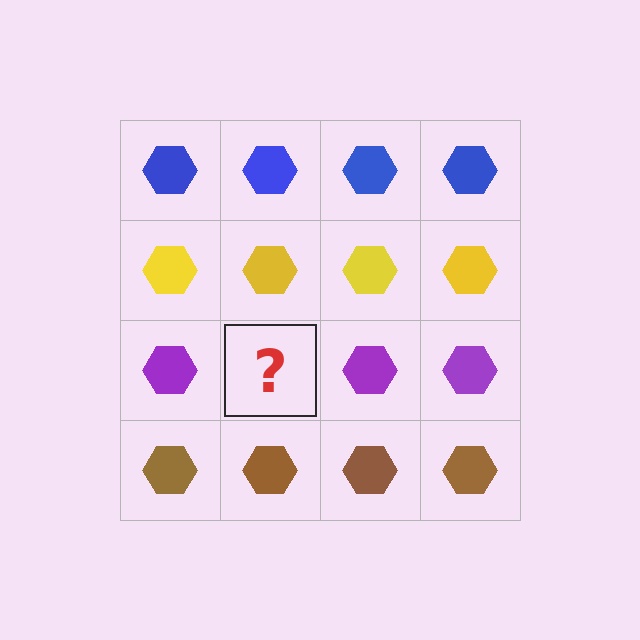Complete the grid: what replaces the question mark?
The question mark should be replaced with a purple hexagon.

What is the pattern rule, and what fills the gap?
The rule is that each row has a consistent color. The gap should be filled with a purple hexagon.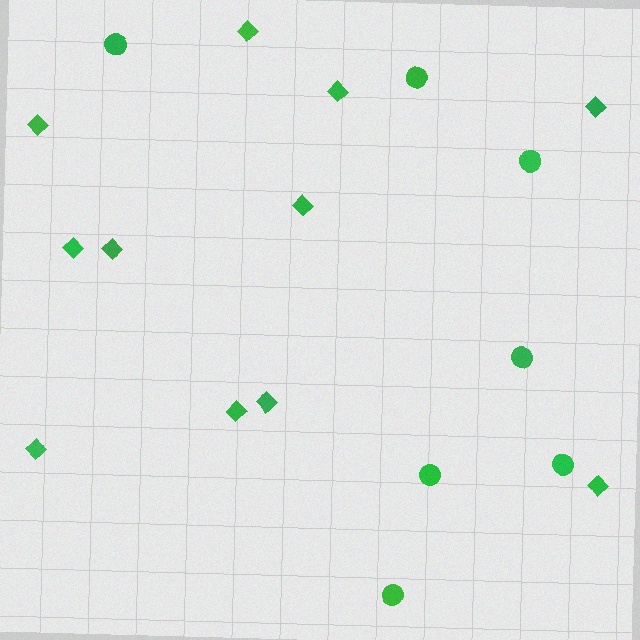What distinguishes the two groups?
There are 2 groups: one group of circles (7) and one group of diamonds (11).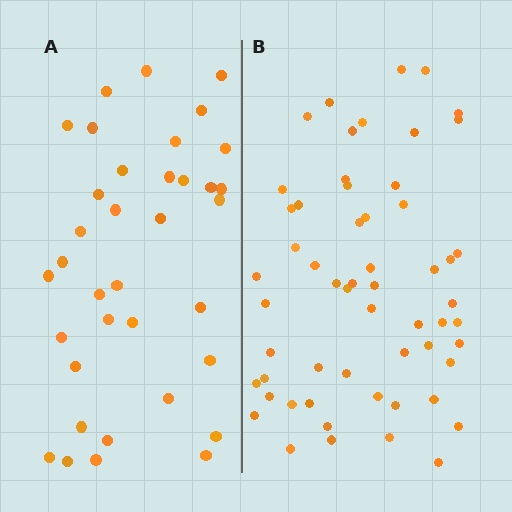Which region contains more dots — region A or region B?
Region B (the right region) has more dots.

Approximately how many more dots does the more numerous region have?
Region B has approximately 20 more dots than region A.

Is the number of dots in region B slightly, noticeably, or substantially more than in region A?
Region B has substantially more. The ratio is roughly 1.6 to 1.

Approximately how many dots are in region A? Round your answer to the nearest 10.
About 40 dots. (The exact count is 36, which rounds to 40.)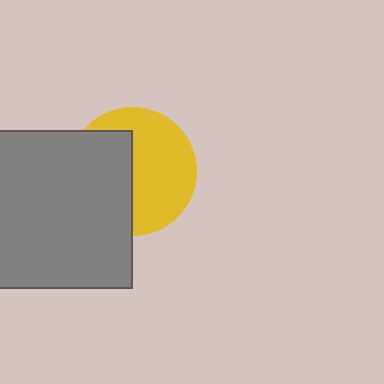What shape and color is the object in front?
The object in front is a gray square.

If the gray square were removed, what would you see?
You would see the complete yellow circle.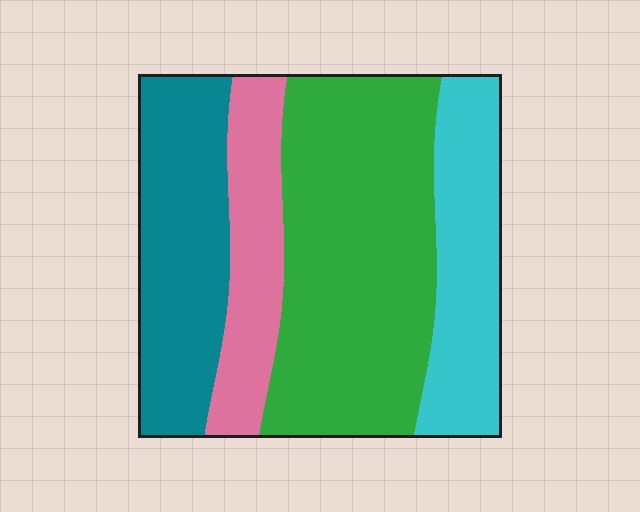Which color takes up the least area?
Pink, at roughly 15%.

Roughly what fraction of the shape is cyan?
Cyan takes up between a sixth and a third of the shape.